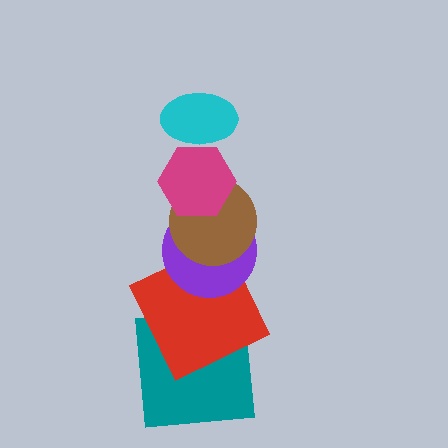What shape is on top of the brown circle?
The magenta hexagon is on top of the brown circle.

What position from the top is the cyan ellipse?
The cyan ellipse is 1st from the top.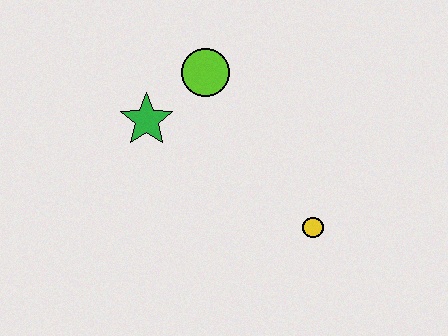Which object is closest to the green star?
The lime circle is closest to the green star.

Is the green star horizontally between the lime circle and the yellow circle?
No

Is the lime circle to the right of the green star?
Yes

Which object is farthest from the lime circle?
The yellow circle is farthest from the lime circle.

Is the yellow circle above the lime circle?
No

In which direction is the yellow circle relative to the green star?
The yellow circle is to the right of the green star.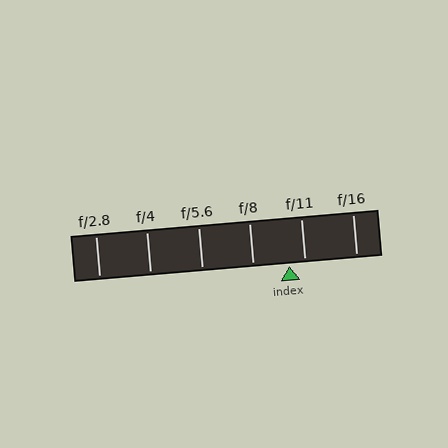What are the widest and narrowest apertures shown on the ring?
The widest aperture shown is f/2.8 and the narrowest is f/16.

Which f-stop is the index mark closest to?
The index mark is closest to f/11.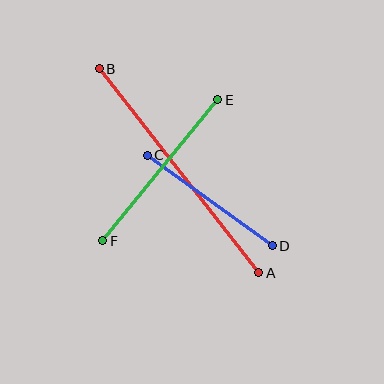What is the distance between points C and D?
The distance is approximately 154 pixels.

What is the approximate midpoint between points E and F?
The midpoint is at approximately (160, 170) pixels.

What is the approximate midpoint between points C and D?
The midpoint is at approximately (210, 200) pixels.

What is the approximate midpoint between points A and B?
The midpoint is at approximately (179, 171) pixels.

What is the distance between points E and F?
The distance is approximately 182 pixels.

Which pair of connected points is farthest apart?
Points A and B are farthest apart.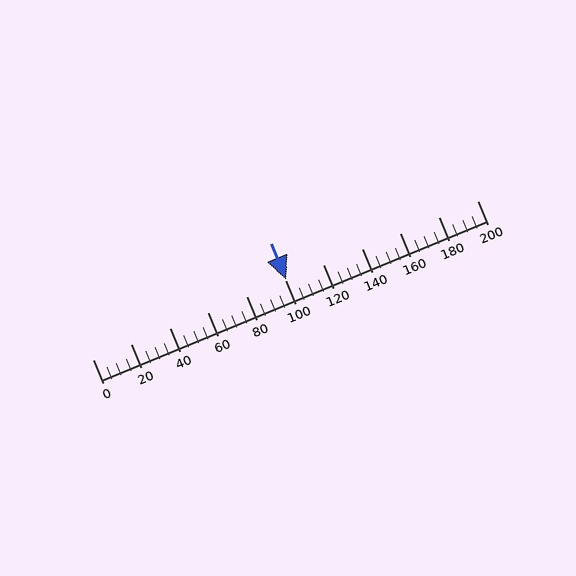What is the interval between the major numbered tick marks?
The major tick marks are spaced 20 units apart.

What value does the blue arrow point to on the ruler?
The blue arrow points to approximately 101.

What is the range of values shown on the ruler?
The ruler shows values from 0 to 200.